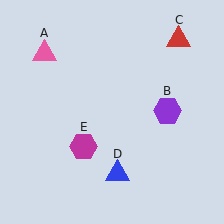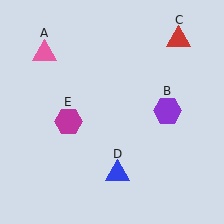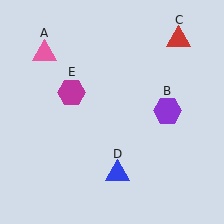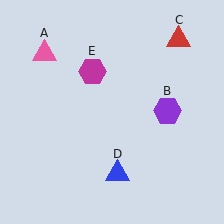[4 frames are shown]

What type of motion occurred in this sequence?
The magenta hexagon (object E) rotated clockwise around the center of the scene.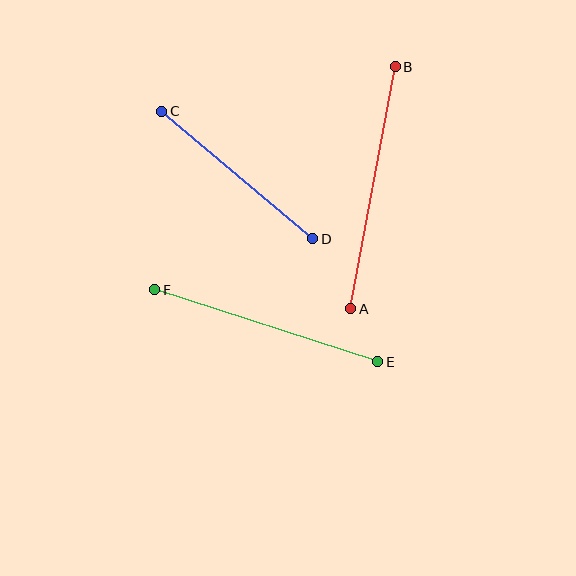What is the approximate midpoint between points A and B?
The midpoint is at approximately (373, 188) pixels.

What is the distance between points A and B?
The distance is approximately 246 pixels.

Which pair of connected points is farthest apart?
Points A and B are farthest apart.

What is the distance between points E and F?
The distance is approximately 235 pixels.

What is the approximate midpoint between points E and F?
The midpoint is at approximately (266, 326) pixels.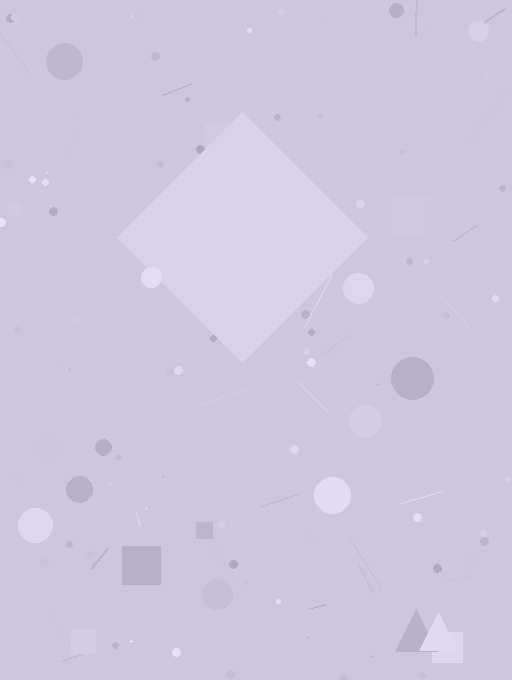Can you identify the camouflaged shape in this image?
The camouflaged shape is a diamond.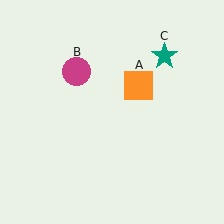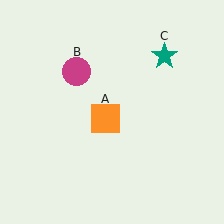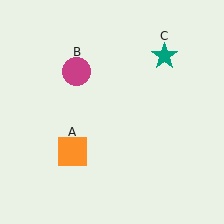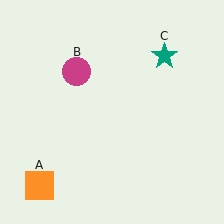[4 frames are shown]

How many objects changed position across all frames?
1 object changed position: orange square (object A).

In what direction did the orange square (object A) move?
The orange square (object A) moved down and to the left.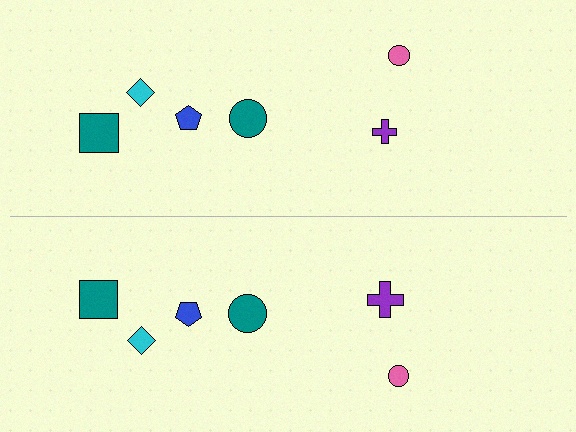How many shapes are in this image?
There are 12 shapes in this image.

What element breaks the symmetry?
The purple cross on the bottom side has a different size than its mirror counterpart.